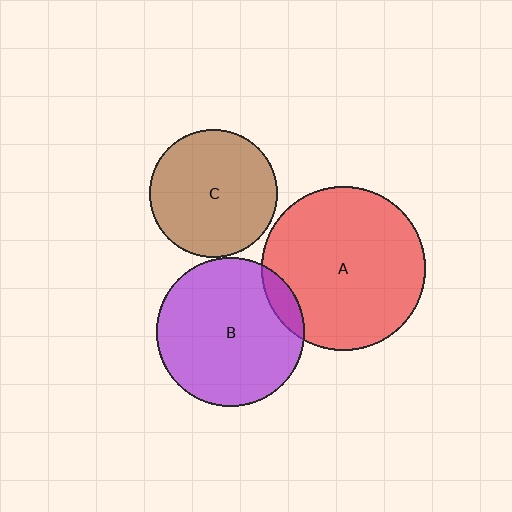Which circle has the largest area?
Circle A (red).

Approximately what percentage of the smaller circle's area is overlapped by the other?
Approximately 10%.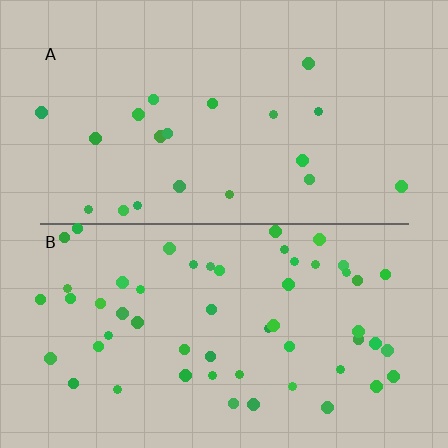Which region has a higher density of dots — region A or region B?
B (the bottom).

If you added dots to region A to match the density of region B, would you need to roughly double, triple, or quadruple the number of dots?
Approximately triple.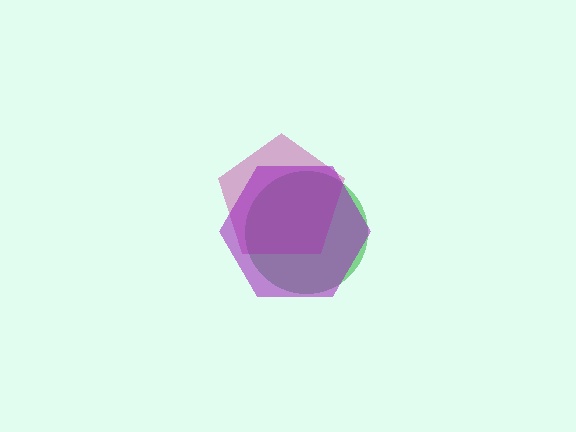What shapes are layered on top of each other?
The layered shapes are: a green circle, a magenta pentagon, a purple hexagon.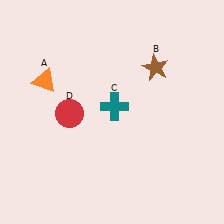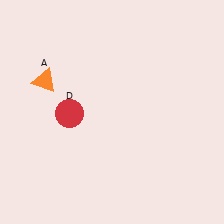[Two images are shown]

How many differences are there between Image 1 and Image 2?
There are 2 differences between the two images.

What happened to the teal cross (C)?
The teal cross (C) was removed in Image 2. It was in the top-right area of Image 1.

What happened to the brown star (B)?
The brown star (B) was removed in Image 2. It was in the top-right area of Image 1.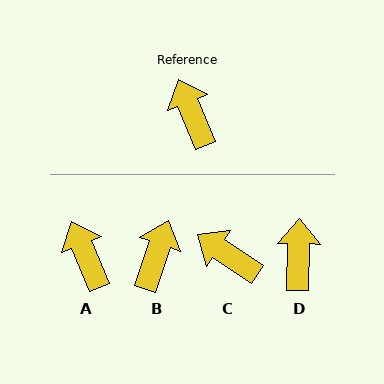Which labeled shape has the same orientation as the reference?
A.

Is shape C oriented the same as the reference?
No, it is off by about 34 degrees.